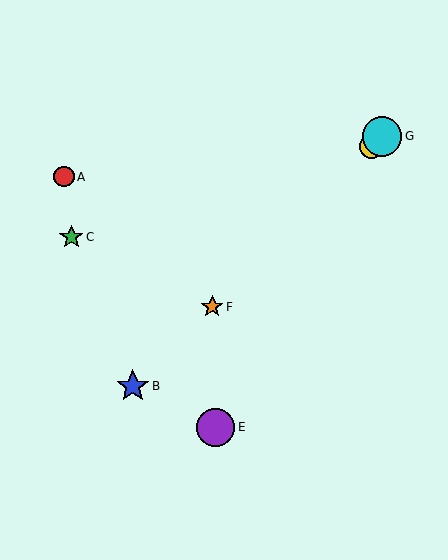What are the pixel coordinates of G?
Object G is at (382, 136).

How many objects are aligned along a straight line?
4 objects (B, D, F, G) are aligned along a straight line.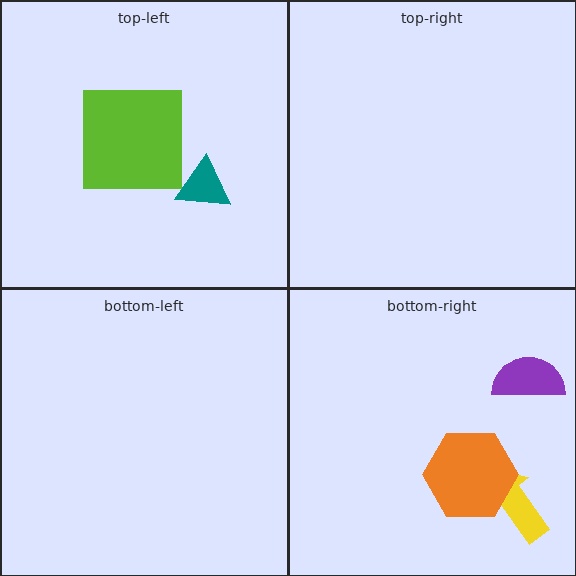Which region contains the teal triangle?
The top-left region.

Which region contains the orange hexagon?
The bottom-right region.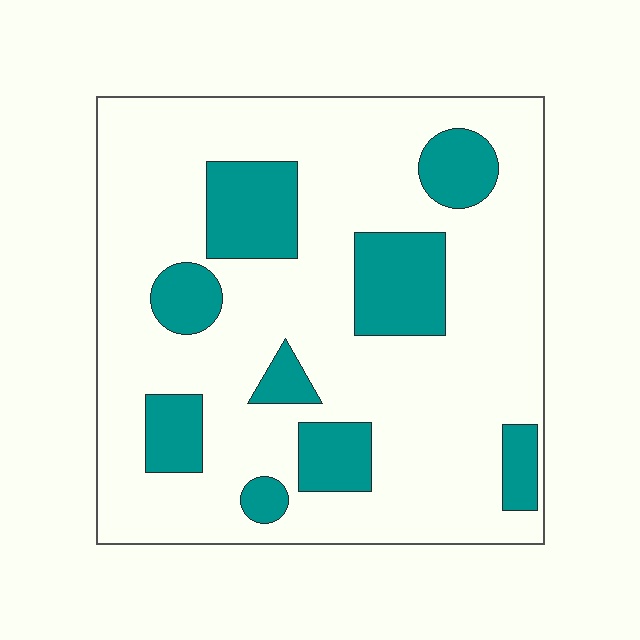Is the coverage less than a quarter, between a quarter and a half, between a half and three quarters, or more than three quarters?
Less than a quarter.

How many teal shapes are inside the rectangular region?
9.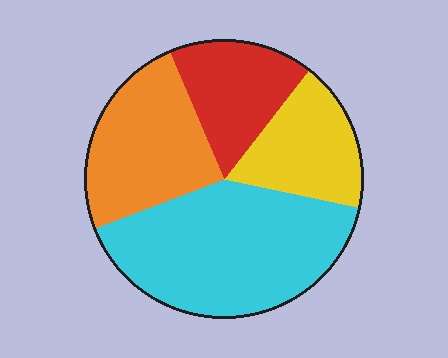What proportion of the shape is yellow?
Yellow covers roughly 20% of the shape.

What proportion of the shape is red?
Red takes up between a sixth and a third of the shape.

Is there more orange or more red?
Orange.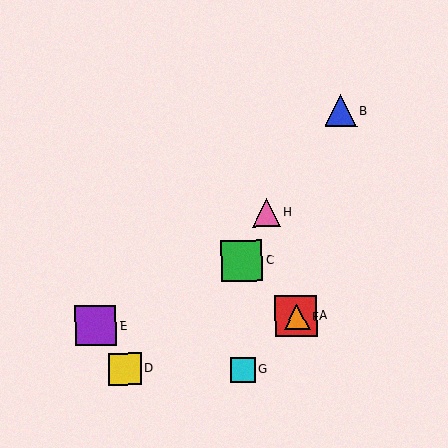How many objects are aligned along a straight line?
3 objects (A, C, F) are aligned along a straight line.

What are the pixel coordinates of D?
Object D is at (125, 369).